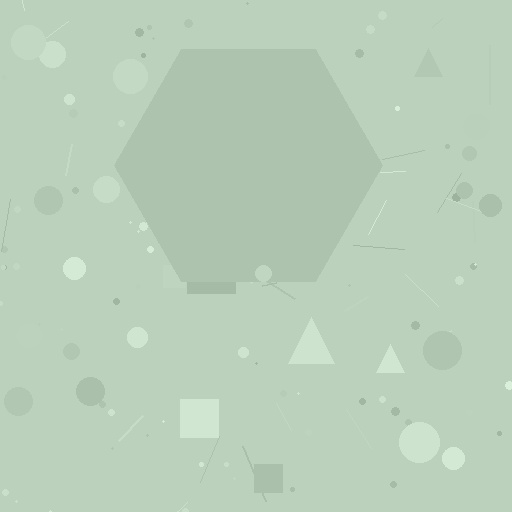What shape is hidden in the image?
A hexagon is hidden in the image.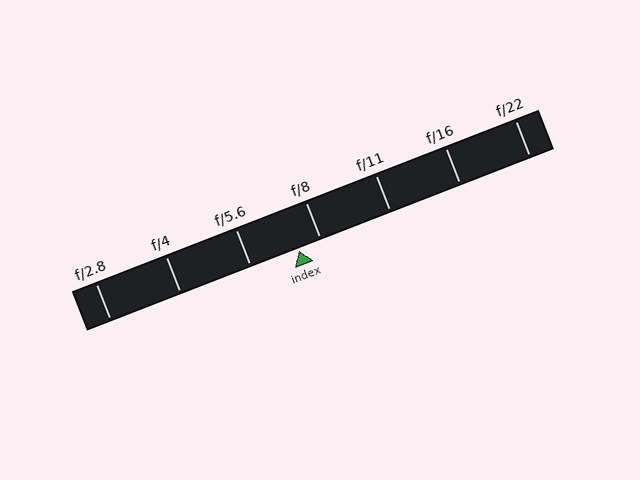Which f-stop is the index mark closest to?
The index mark is closest to f/8.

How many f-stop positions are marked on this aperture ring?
There are 7 f-stop positions marked.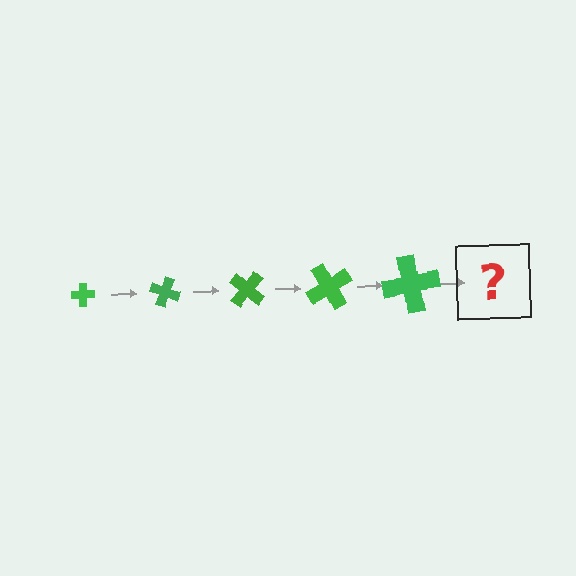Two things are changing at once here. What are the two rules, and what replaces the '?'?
The two rules are that the cross grows larger each step and it rotates 20 degrees each step. The '?' should be a cross, larger than the previous one and rotated 100 degrees from the start.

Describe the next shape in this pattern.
It should be a cross, larger than the previous one and rotated 100 degrees from the start.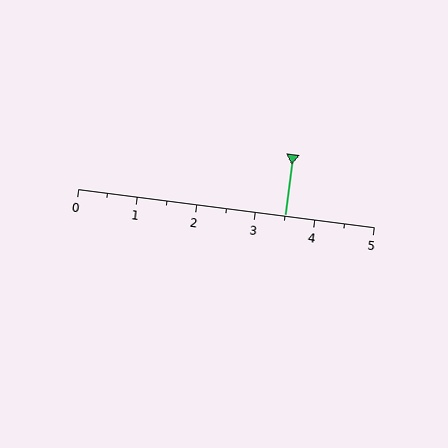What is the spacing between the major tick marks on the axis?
The major ticks are spaced 1 apart.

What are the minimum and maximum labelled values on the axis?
The axis runs from 0 to 5.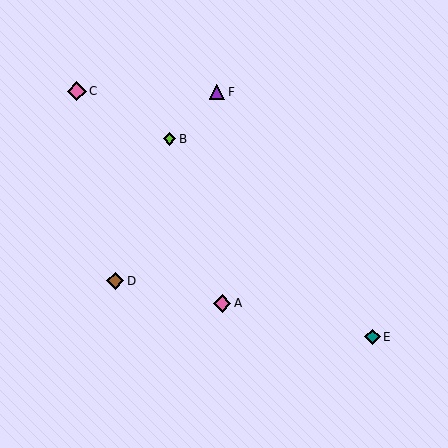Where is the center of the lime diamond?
The center of the lime diamond is at (169, 139).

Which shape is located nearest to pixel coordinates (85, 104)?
The pink diamond (labeled C) at (77, 91) is nearest to that location.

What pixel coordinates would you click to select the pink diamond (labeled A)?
Click at (222, 303) to select the pink diamond A.